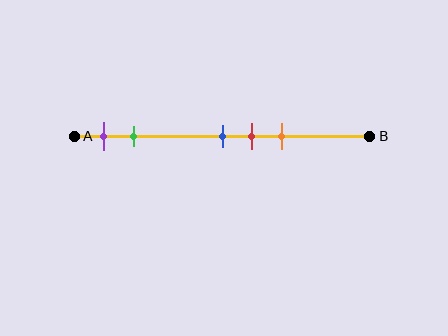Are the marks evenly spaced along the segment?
No, the marks are not evenly spaced.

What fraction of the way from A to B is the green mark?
The green mark is approximately 20% (0.2) of the way from A to B.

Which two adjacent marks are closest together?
The blue and red marks are the closest adjacent pair.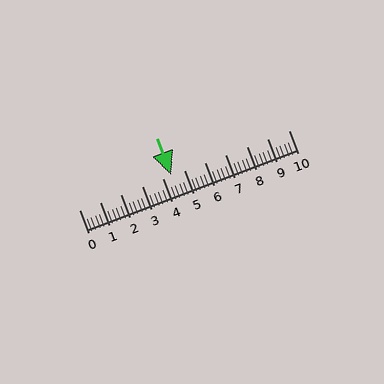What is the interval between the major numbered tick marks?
The major tick marks are spaced 1 units apart.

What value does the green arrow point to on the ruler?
The green arrow points to approximately 4.4.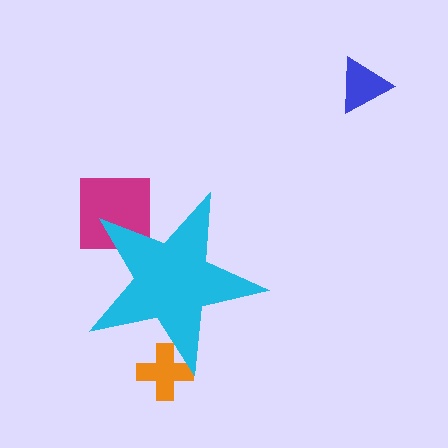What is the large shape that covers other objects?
A cyan star.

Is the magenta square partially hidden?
Yes, the magenta square is partially hidden behind the cyan star.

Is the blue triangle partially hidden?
No, the blue triangle is fully visible.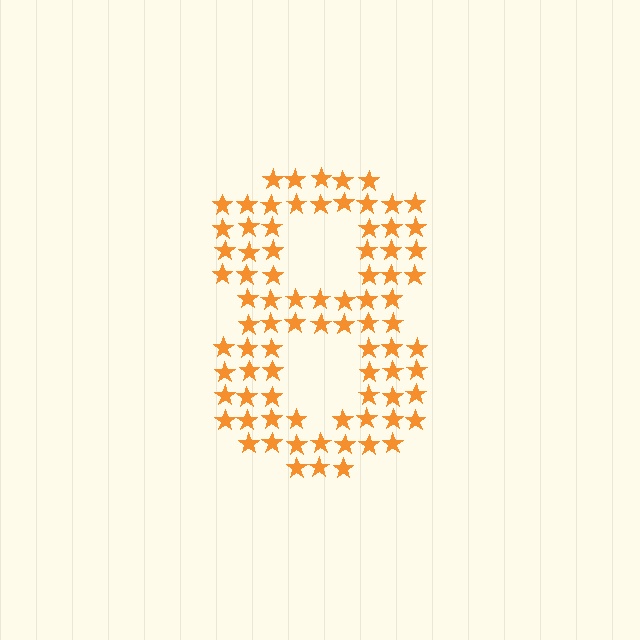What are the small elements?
The small elements are stars.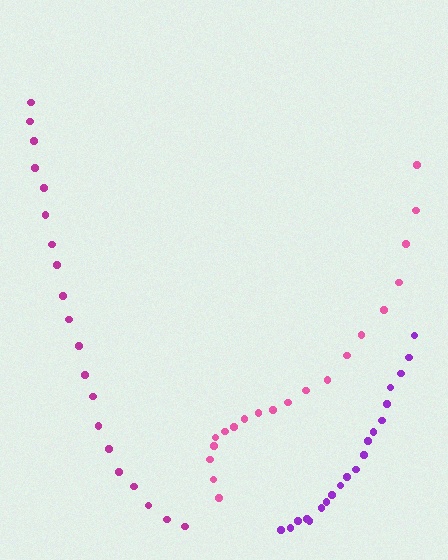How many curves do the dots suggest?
There are 3 distinct paths.